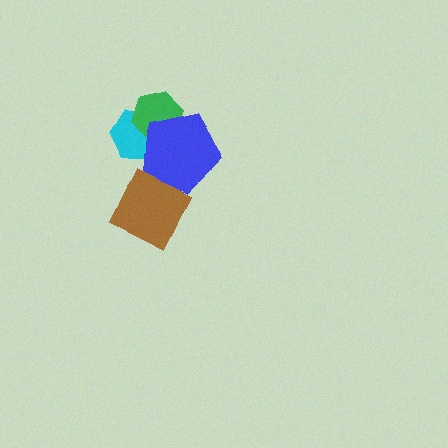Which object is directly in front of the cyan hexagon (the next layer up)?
The green hexagon is directly in front of the cyan hexagon.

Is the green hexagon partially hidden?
Yes, it is partially covered by another shape.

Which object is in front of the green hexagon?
The blue pentagon is in front of the green hexagon.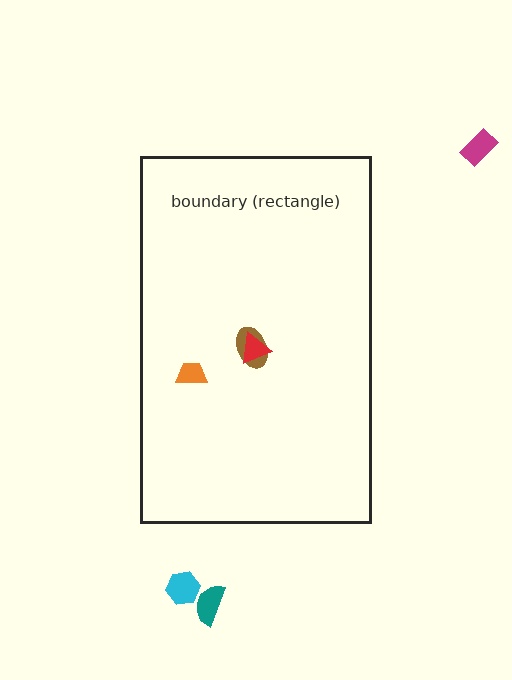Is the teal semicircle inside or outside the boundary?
Outside.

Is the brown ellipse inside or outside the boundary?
Inside.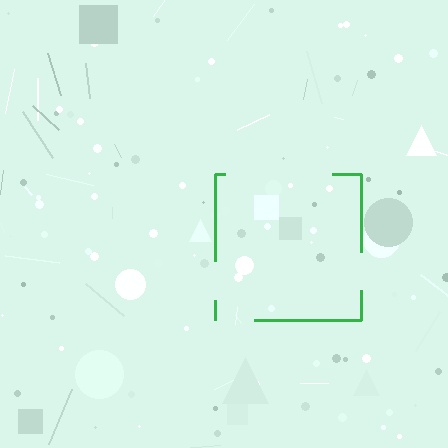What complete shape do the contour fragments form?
The contour fragments form a square.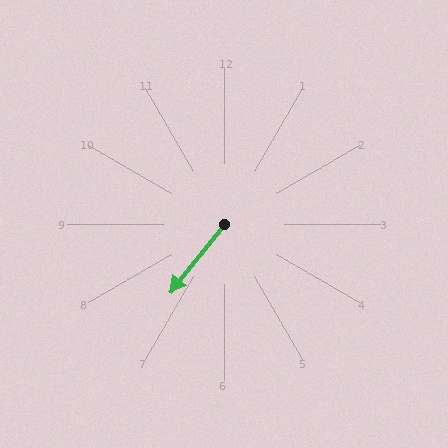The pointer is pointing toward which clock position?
Roughly 7 o'clock.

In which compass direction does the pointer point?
Southwest.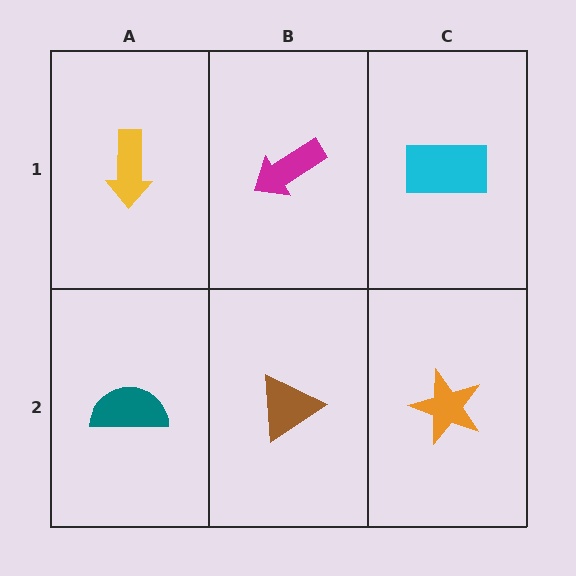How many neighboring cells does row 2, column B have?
3.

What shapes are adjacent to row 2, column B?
A magenta arrow (row 1, column B), a teal semicircle (row 2, column A), an orange star (row 2, column C).